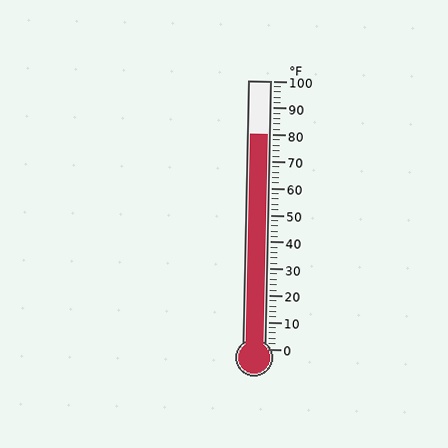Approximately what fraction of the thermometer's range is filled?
The thermometer is filled to approximately 80% of its range.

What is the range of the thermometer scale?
The thermometer scale ranges from 0°F to 100°F.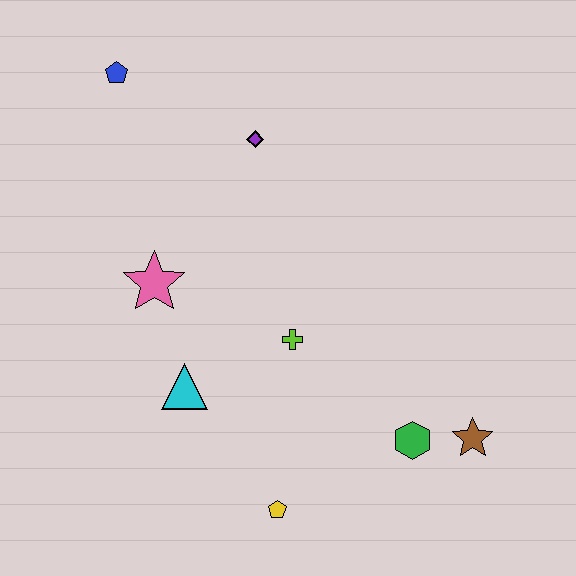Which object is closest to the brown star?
The green hexagon is closest to the brown star.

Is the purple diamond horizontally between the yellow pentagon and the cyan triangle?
Yes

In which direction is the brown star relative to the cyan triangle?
The brown star is to the right of the cyan triangle.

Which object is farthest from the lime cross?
The blue pentagon is farthest from the lime cross.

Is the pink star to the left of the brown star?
Yes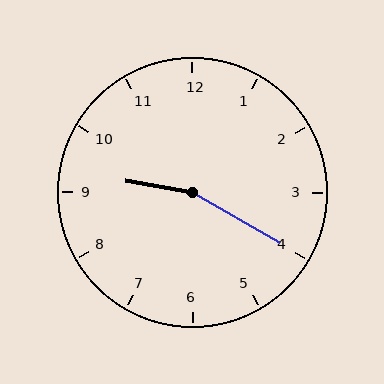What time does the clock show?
9:20.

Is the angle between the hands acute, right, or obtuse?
It is obtuse.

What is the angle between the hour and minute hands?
Approximately 160 degrees.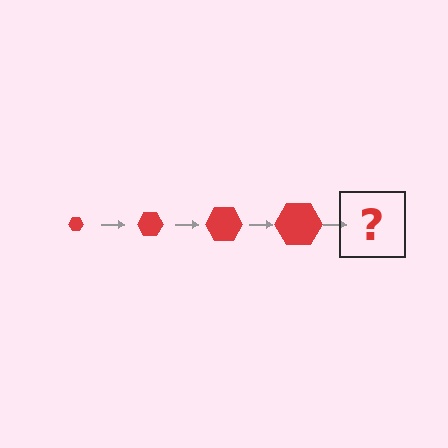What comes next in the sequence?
The next element should be a red hexagon, larger than the previous one.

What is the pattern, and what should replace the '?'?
The pattern is that the hexagon gets progressively larger each step. The '?' should be a red hexagon, larger than the previous one.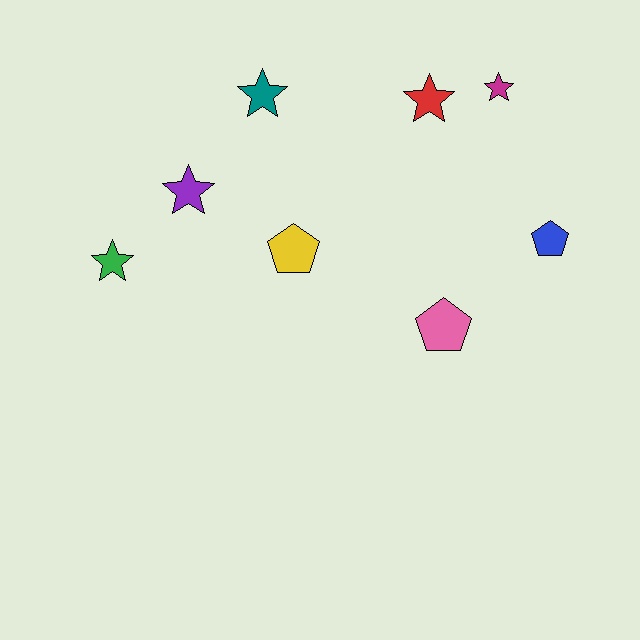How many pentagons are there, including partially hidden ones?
There are 3 pentagons.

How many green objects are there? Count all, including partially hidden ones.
There is 1 green object.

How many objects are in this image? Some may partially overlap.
There are 8 objects.